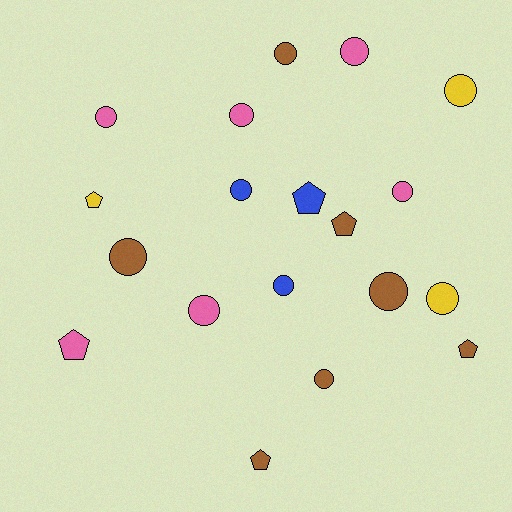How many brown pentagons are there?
There are 3 brown pentagons.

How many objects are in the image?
There are 19 objects.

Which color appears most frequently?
Brown, with 7 objects.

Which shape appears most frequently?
Circle, with 13 objects.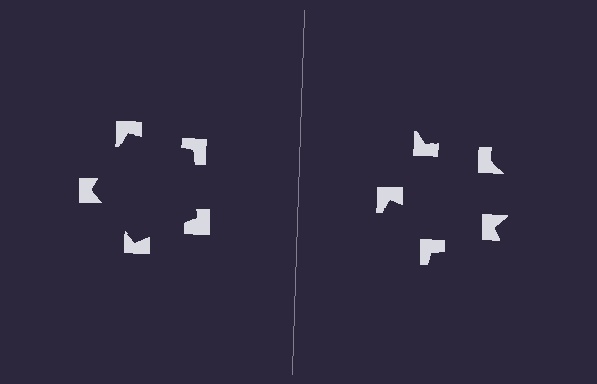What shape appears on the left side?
An illusory pentagon.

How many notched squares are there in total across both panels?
10 — 5 on each side.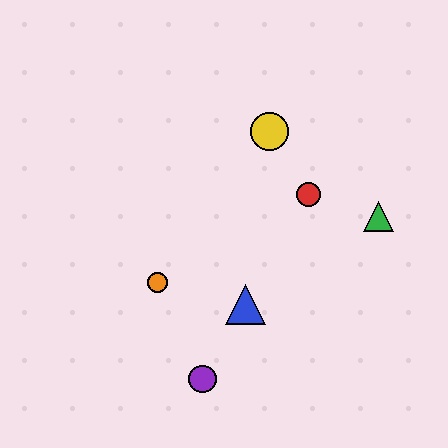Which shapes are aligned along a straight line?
The red circle, the blue triangle, the purple circle are aligned along a straight line.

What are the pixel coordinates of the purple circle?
The purple circle is at (203, 379).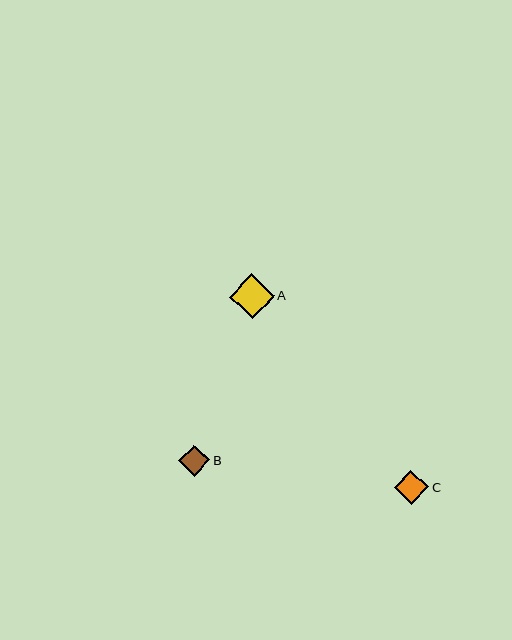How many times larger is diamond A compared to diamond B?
Diamond A is approximately 1.5 times the size of diamond B.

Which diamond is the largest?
Diamond A is the largest with a size of approximately 45 pixels.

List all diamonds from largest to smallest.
From largest to smallest: A, C, B.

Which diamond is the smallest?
Diamond B is the smallest with a size of approximately 31 pixels.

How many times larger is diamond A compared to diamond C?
Diamond A is approximately 1.3 times the size of diamond C.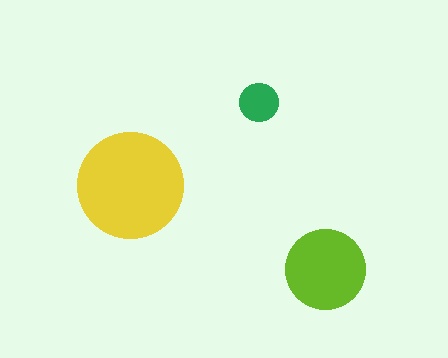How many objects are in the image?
There are 3 objects in the image.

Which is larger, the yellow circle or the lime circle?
The yellow one.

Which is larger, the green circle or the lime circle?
The lime one.